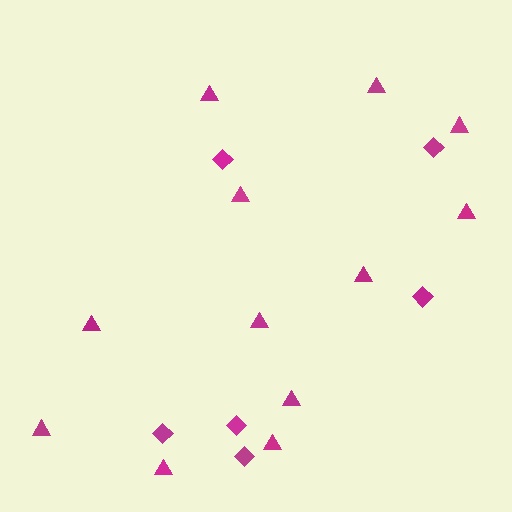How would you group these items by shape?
There are 2 groups: one group of diamonds (6) and one group of triangles (12).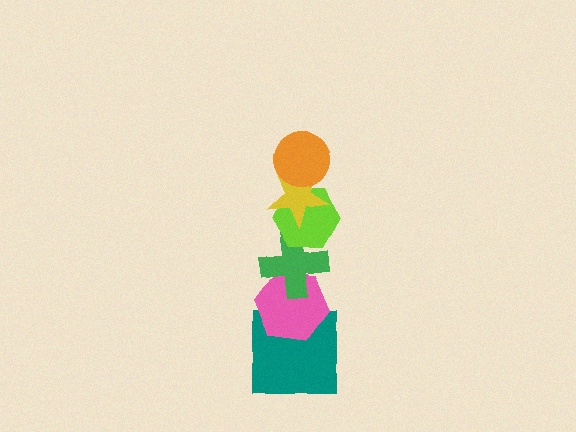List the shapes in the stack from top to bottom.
From top to bottom: the orange circle, the yellow star, the lime hexagon, the green cross, the pink hexagon, the teal square.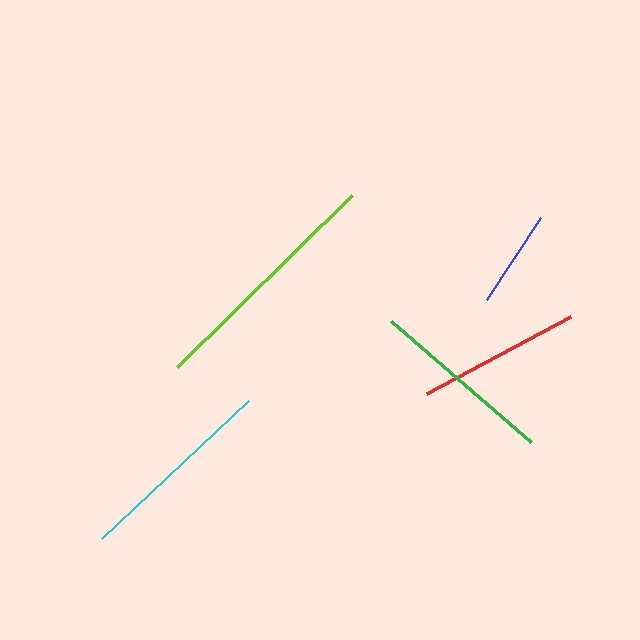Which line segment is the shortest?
The blue line is the shortest at approximately 98 pixels.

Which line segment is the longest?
The lime line is the longest at approximately 245 pixels.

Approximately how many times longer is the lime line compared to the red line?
The lime line is approximately 1.5 times the length of the red line.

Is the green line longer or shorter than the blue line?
The green line is longer than the blue line.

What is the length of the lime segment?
The lime segment is approximately 245 pixels long.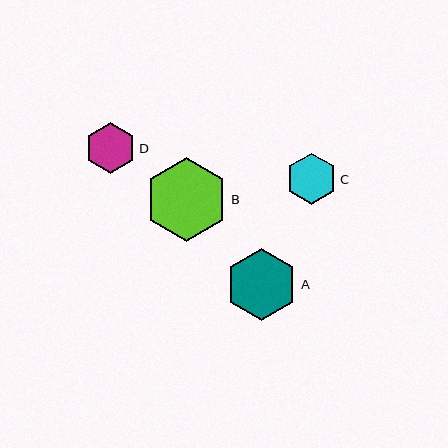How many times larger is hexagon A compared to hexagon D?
Hexagon A is approximately 1.4 times the size of hexagon D.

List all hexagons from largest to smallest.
From largest to smallest: B, A, D, C.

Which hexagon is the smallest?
Hexagon C is the smallest with a size of approximately 51 pixels.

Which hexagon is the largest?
Hexagon B is the largest with a size of approximately 84 pixels.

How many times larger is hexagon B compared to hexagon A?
Hexagon B is approximately 1.2 times the size of hexagon A.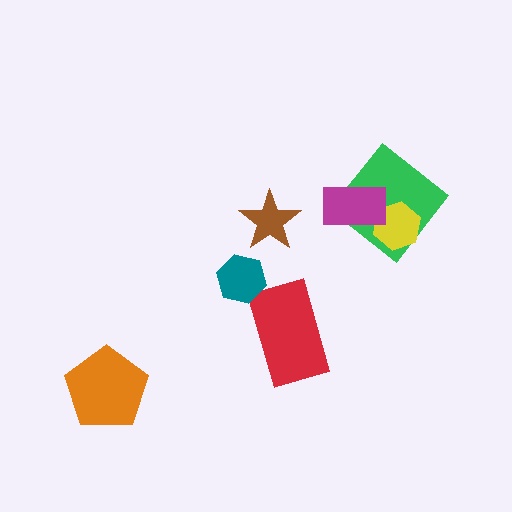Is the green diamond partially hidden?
Yes, it is partially covered by another shape.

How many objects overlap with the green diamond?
2 objects overlap with the green diamond.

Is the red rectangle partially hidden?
No, no other shape covers it.